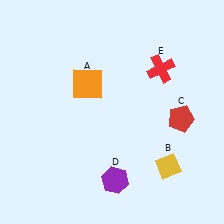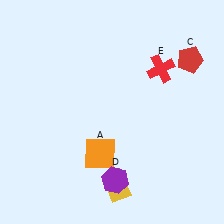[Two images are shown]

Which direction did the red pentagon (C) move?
The red pentagon (C) moved up.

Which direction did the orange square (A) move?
The orange square (A) moved down.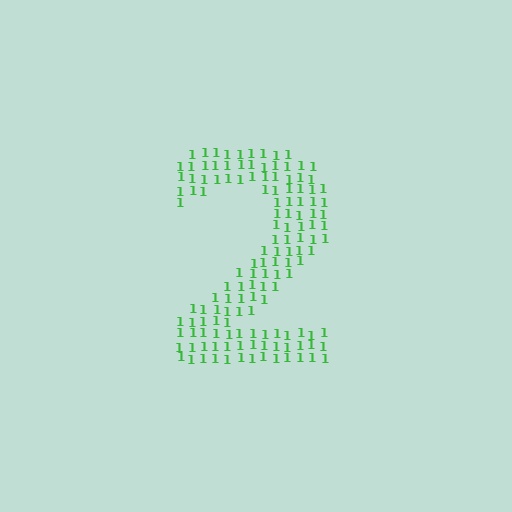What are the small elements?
The small elements are digit 1's.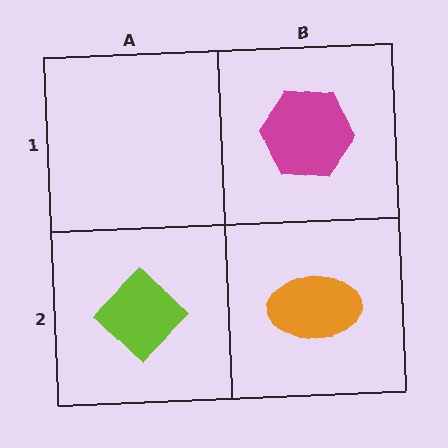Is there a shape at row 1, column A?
No, that cell is empty.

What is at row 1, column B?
A magenta hexagon.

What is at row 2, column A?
A lime diamond.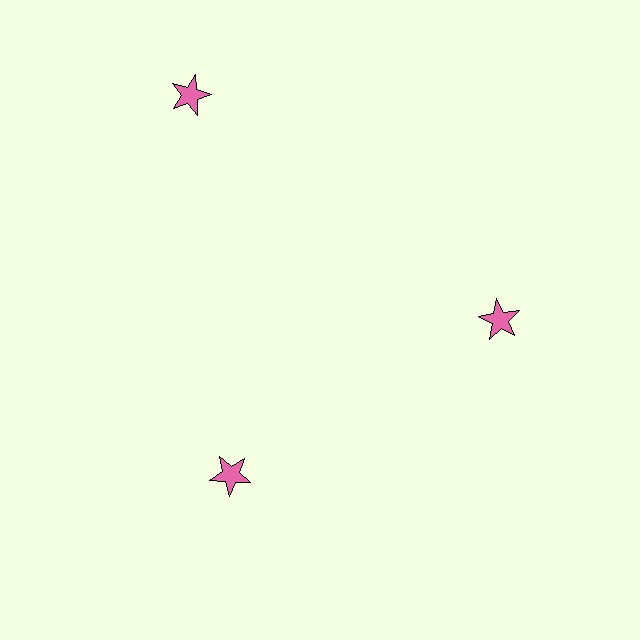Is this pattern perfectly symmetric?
No. The 3 pink stars are arranged in a ring, but one element near the 11 o'clock position is pushed outward from the center, breaking the 3-fold rotational symmetry.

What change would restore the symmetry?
The symmetry would be restored by moving it inward, back onto the ring so that all 3 stars sit at equal angles and equal distance from the center.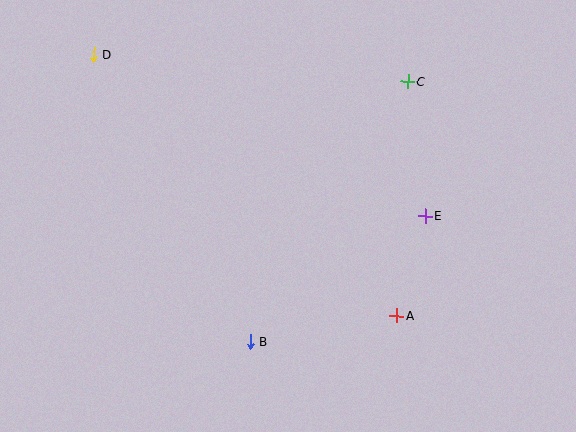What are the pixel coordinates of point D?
Point D is at (94, 54).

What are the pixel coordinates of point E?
Point E is at (425, 216).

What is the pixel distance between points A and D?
The distance between A and D is 401 pixels.